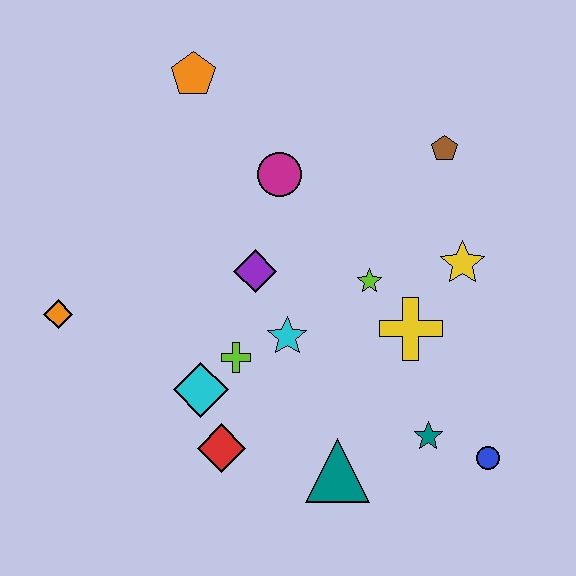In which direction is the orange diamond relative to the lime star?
The orange diamond is to the left of the lime star.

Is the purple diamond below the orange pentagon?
Yes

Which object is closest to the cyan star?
The lime cross is closest to the cyan star.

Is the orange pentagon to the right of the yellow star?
No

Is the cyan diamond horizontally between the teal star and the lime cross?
No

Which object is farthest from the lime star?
The orange diamond is farthest from the lime star.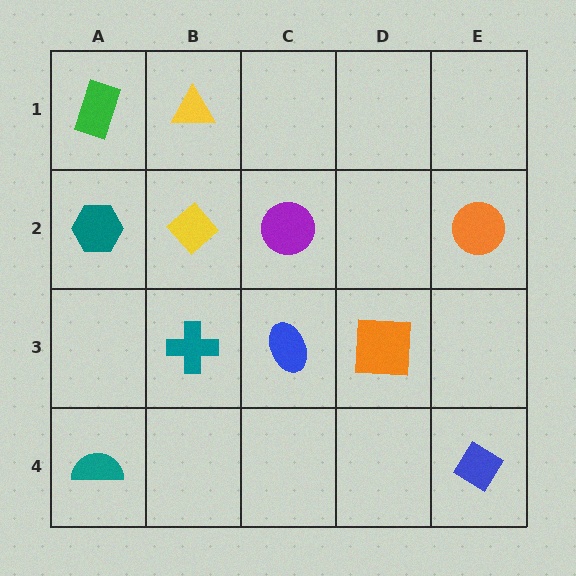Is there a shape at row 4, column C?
No, that cell is empty.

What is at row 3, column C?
A blue ellipse.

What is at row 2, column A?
A teal hexagon.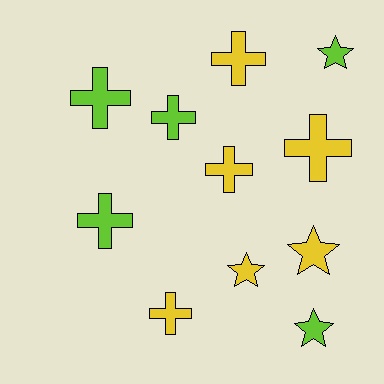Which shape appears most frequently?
Cross, with 7 objects.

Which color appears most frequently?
Yellow, with 6 objects.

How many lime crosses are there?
There are 3 lime crosses.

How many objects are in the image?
There are 11 objects.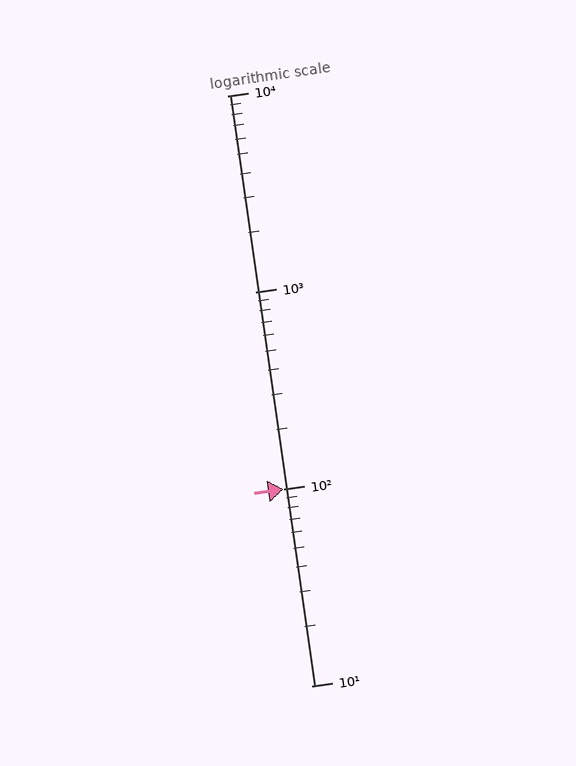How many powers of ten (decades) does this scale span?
The scale spans 3 decades, from 10 to 10000.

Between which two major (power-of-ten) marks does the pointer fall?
The pointer is between 100 and 1000.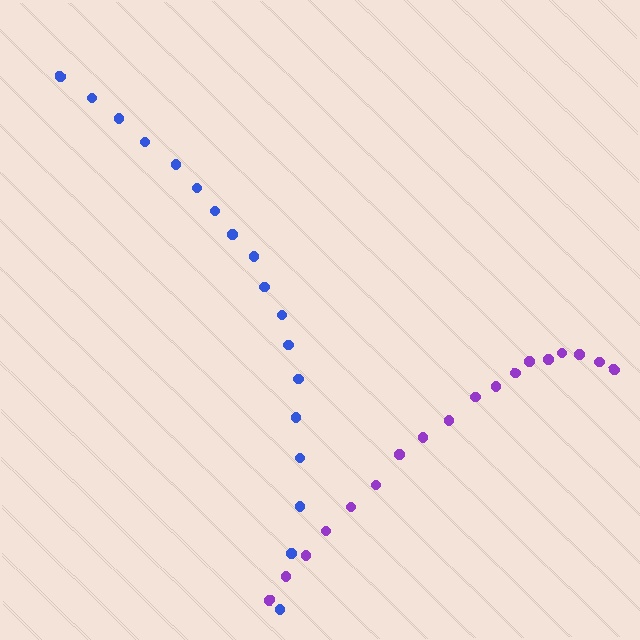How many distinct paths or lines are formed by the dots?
There are 2 distinct paths.